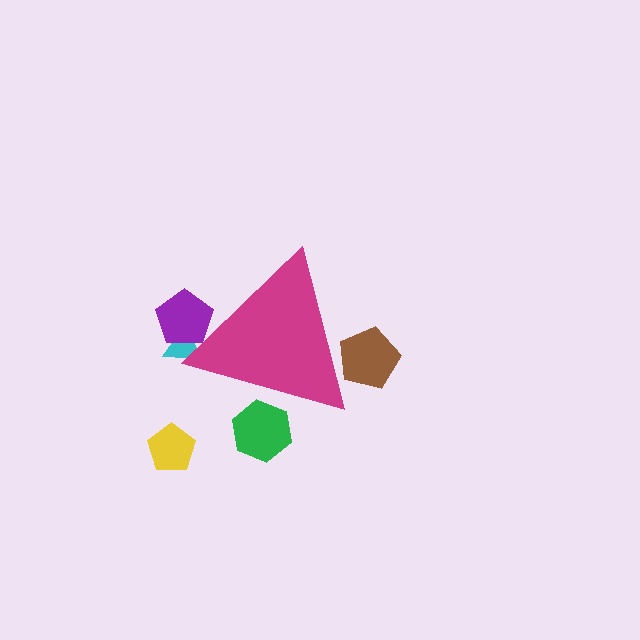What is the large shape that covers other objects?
A magenta triangle.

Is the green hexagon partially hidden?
Yes, the green hexagon is partially hidden behind the magenta triangle.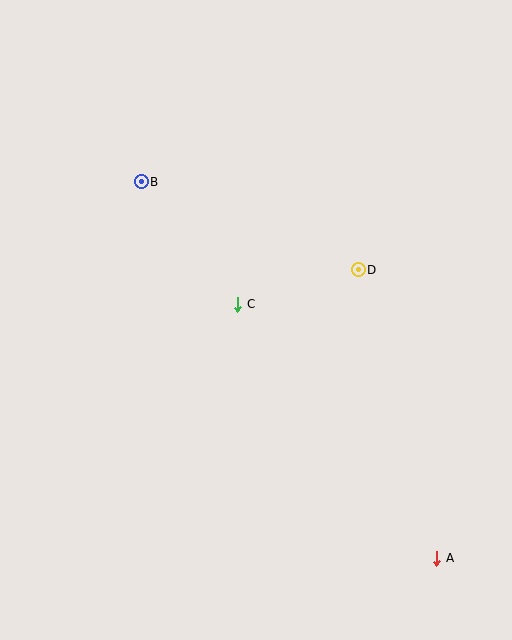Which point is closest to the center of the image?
Point C at (238, 304) is closest to the center.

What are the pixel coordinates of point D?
Point D is at (358, 270).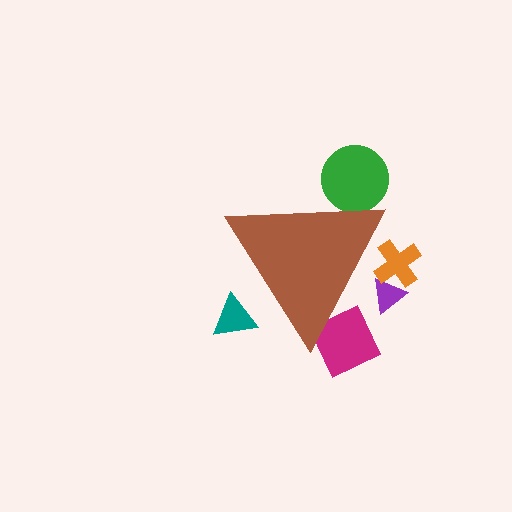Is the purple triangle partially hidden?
Yes, the purple triangle is partially hidden behind the brown triangle.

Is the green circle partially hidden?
Yes, the green circle is partially hidden behind the brown triangle.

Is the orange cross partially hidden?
Yes, the orange cross is partially hidden behind the brown triangle.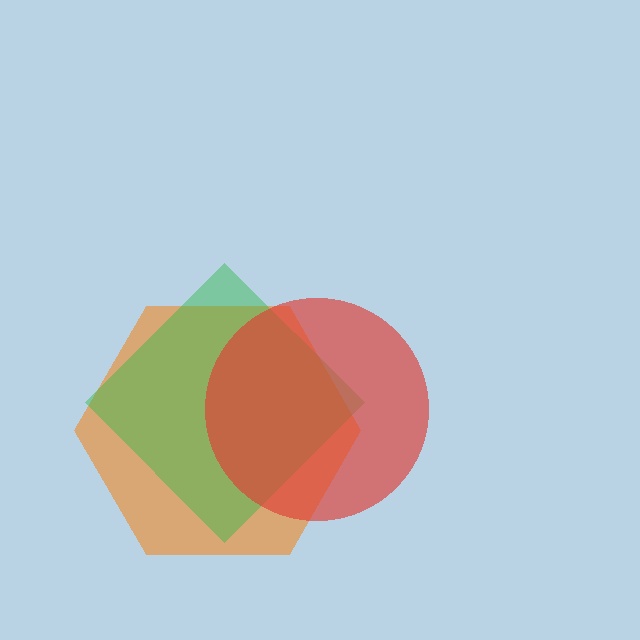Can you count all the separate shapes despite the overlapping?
Yes, there are 3 separate shapes.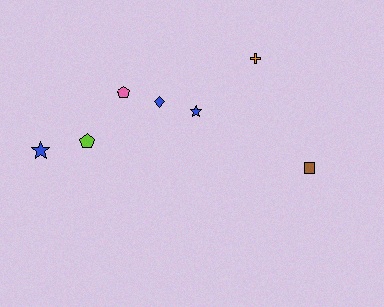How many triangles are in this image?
There are no triangles.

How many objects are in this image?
There are 7 objects.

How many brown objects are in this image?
There is 1 brown object.